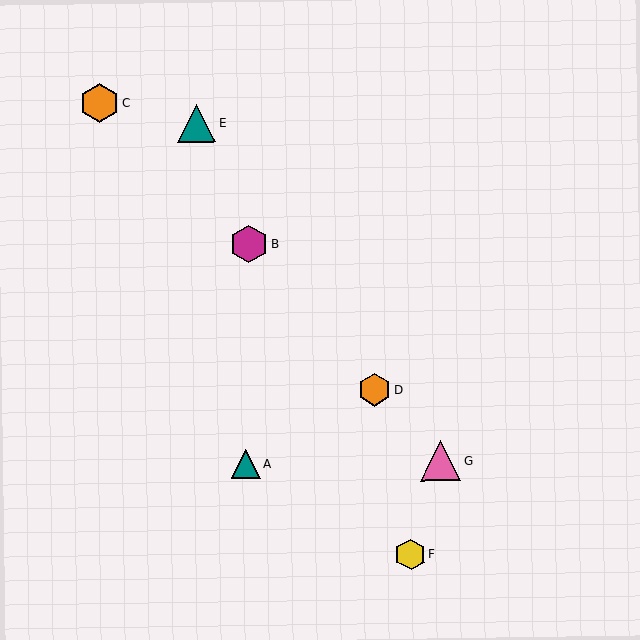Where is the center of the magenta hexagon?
The center of the magenta hexagon is at (249, 244).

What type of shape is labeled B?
Shape B is a magenta hexagon.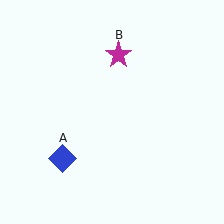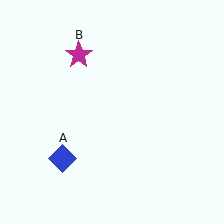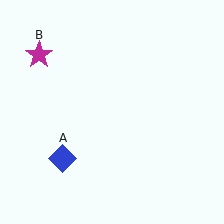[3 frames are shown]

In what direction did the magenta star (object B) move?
The magenta star (object B) moved left.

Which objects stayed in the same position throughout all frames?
Blue diamond (object A) remained stationary.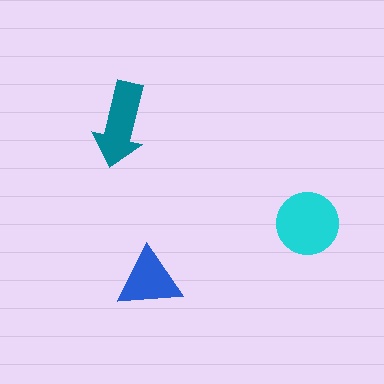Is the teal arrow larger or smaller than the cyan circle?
Smaller.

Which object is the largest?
The cyan circle.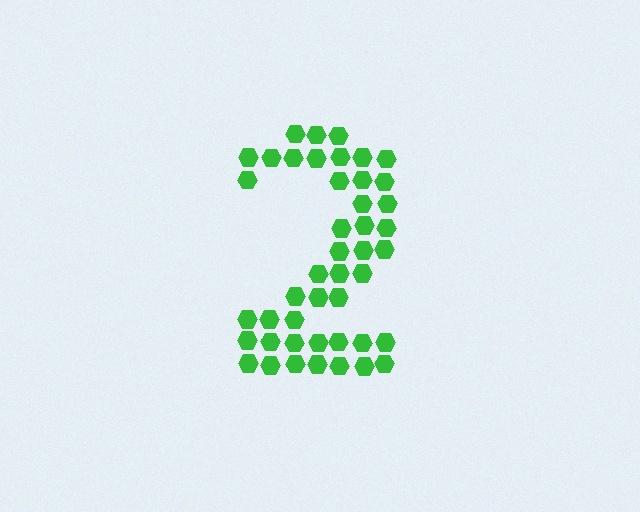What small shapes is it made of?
It is made of small hexagons.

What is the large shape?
The large shape is the digit 2.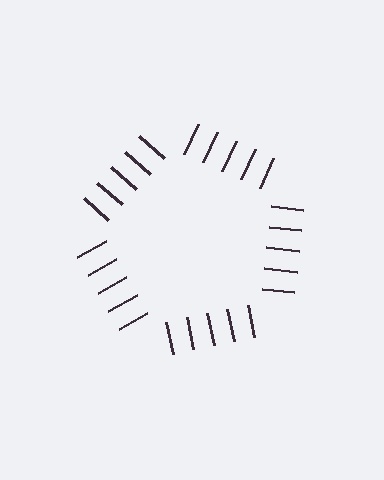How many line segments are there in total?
25 — 5 along each of the 5 edges.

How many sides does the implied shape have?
5 sides — the line-ends trace a pentagon.